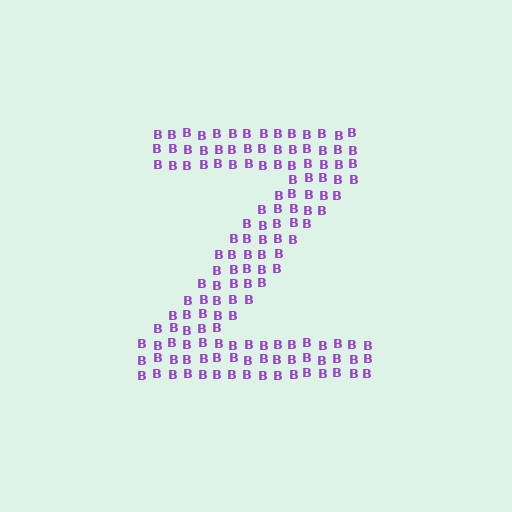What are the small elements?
The small elements are letter B's.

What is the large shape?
The large shape is the letter Z.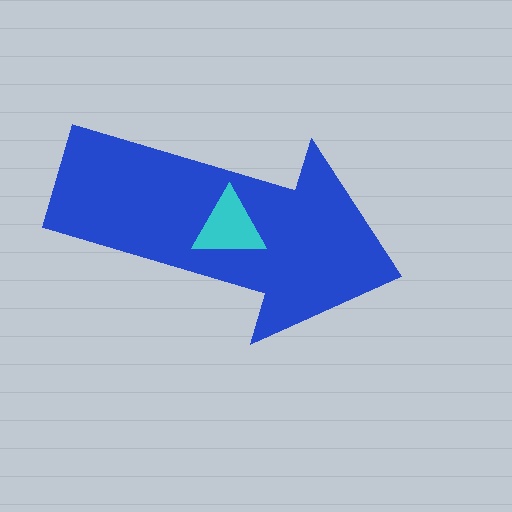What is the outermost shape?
The blue arrow.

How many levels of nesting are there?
2.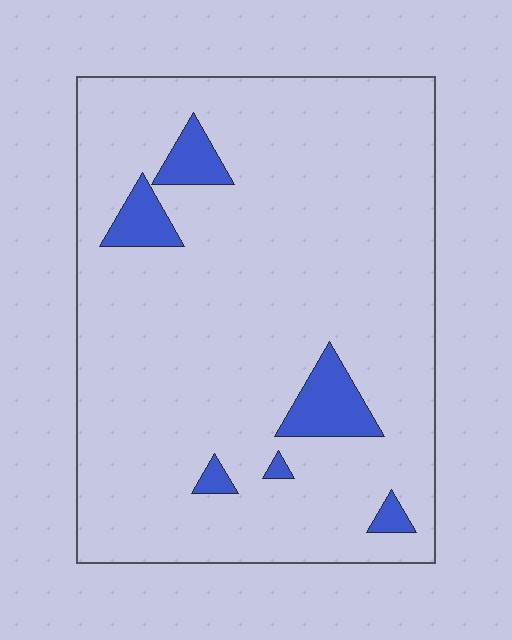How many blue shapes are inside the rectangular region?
6.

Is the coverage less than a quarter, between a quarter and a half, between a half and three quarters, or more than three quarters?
Less than a quarter.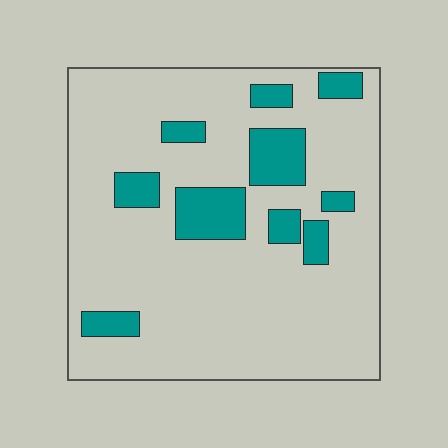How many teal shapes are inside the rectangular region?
10.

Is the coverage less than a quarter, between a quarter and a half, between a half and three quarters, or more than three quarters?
Less than a quarter.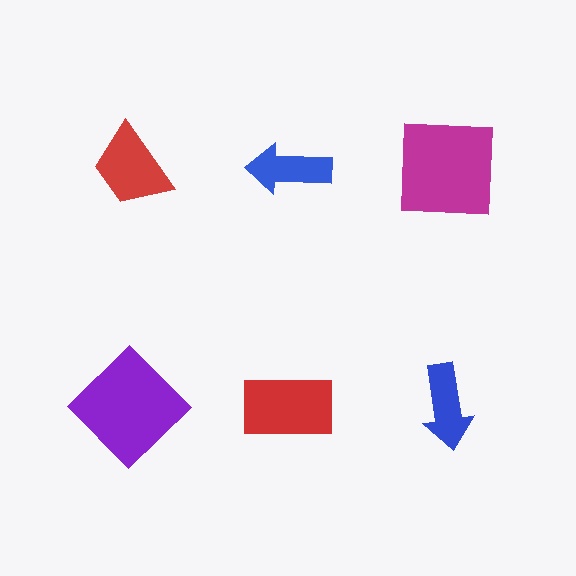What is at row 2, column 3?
A blue arrow.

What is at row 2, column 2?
A red rectangle.